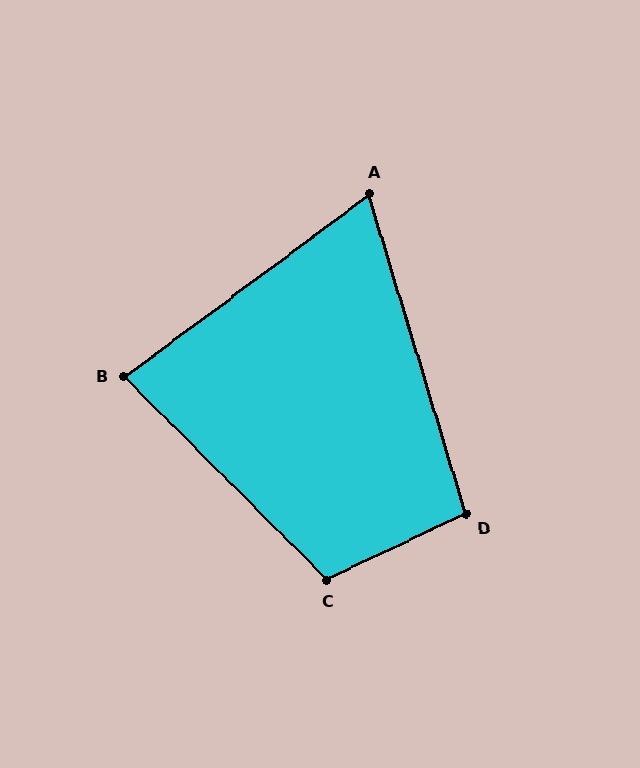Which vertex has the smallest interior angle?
A, at approximately 70 degrees.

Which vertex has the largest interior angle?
C, at approximately 110 degrees.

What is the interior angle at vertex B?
Approximately 82 degrees (acute).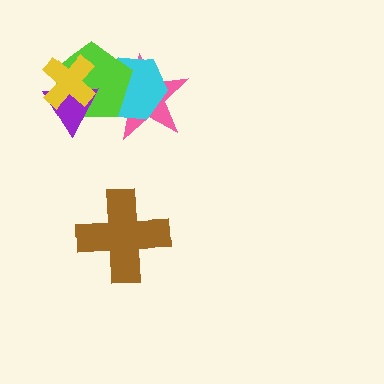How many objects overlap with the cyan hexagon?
2 objects overlap with the cyan hexagon.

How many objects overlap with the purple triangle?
2 objects overlap with the purple triangle.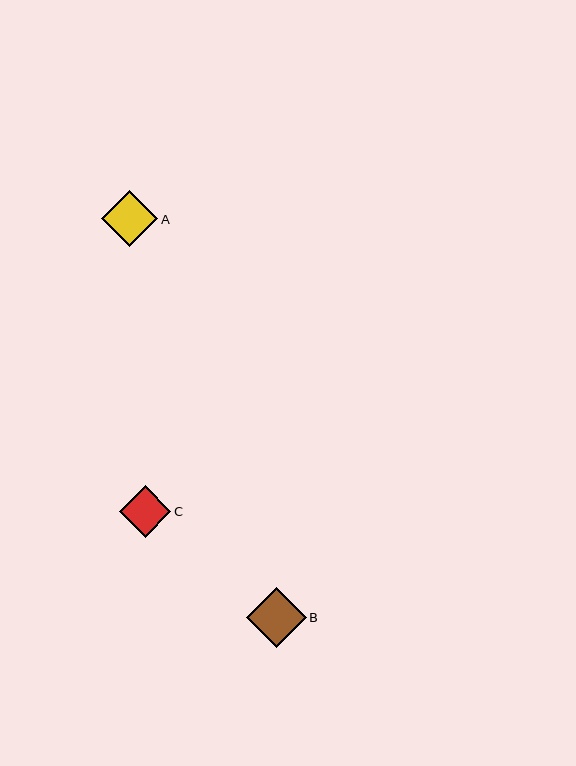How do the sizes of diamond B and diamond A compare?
Diamond B and diamond A are approximately the same size.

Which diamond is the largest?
Diamond B is the largest with a size of approximately 60 pixels.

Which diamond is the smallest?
Diamond C is the smallest with a size of approximately 52 pixels.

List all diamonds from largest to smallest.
From largest to smallest: B, A, C.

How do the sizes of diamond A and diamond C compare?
Diamond A and diamond C are approximately the same size.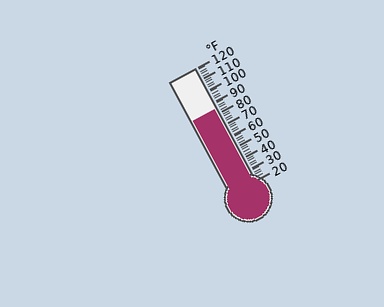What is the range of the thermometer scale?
The thermometer scale ranges from 20°F to 120°F.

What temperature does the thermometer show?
The thermometer shows approximately 84°F.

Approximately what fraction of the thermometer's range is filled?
The thermometer is filled to approximately 65% of its range.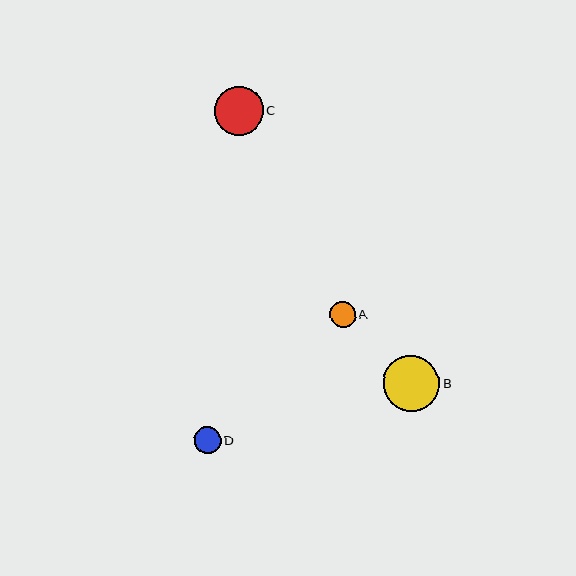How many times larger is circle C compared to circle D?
Circle C is approximately 1.8 times the size of circle D.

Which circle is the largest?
Circle B is the largest with a size of approximately 56 pixels.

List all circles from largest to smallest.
From largest to smallest: B, C, D, A.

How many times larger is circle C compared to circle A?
Circle C is approximately 1.9 times the size of circle A.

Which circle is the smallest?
Circle A is the smallest with a size of approximately 26 pixels.